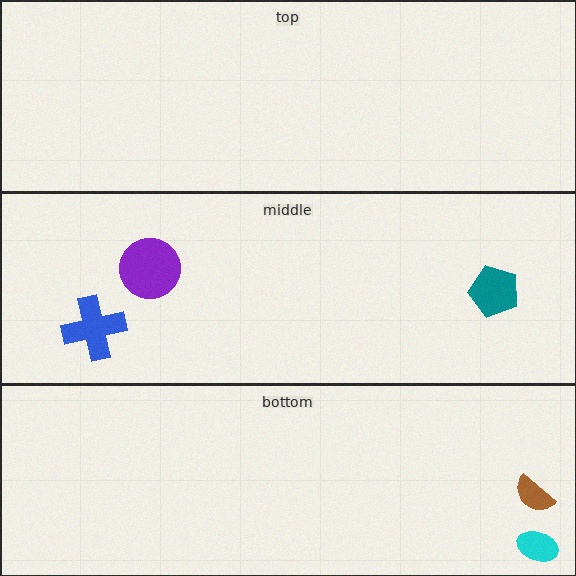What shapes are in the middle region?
The purple circle, the teal pentagon, the blue cross.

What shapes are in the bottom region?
The brown semicircle, the cyan ellipse.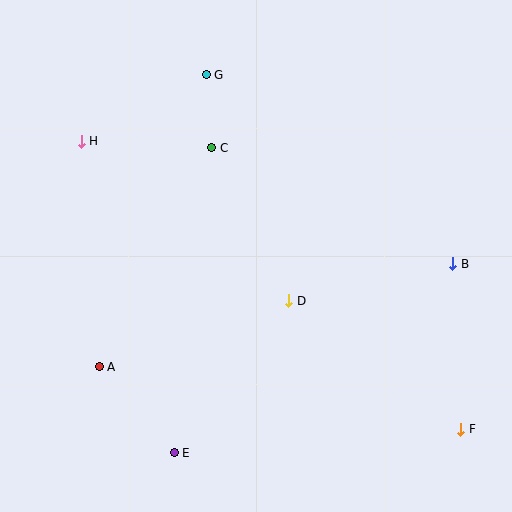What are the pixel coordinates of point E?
Point E is at (174, 453).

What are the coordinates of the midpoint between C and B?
The midpoint between C and B is at (332, 206).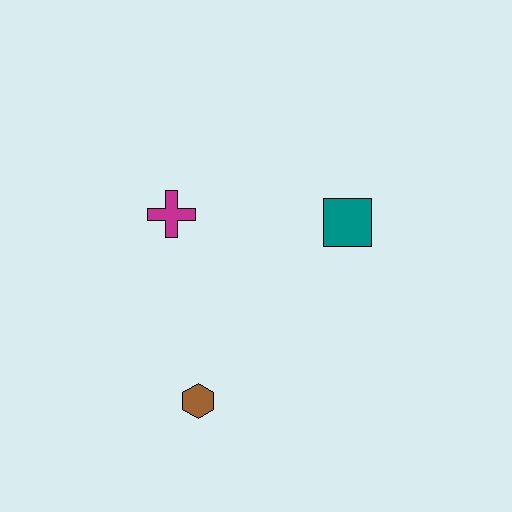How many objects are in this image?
There are 3 objects.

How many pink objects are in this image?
There are no pink objects.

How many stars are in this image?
There are no stars.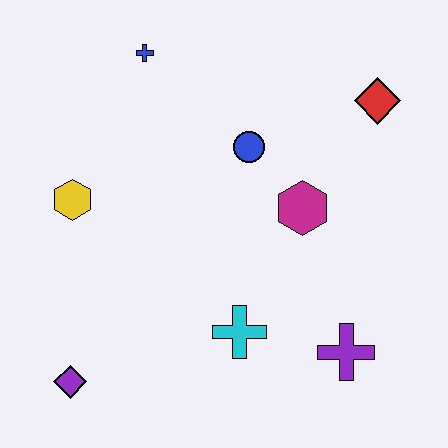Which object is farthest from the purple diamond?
The red diamond is farthest from the purple diamond.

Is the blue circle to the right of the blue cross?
Yes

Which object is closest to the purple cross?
The cyan cross is closest to the purple cross.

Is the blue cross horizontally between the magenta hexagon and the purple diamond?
Yes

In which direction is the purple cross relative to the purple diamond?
The purple cross is to the right of the purple diamond.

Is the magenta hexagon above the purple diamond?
Yes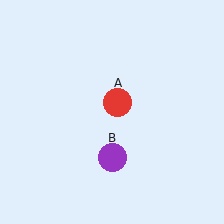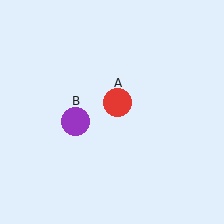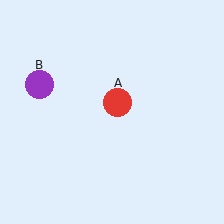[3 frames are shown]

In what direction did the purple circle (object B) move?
The purple circle (object B) moved up and to the left.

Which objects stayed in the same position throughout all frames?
Red circle (object A) remained stationary.